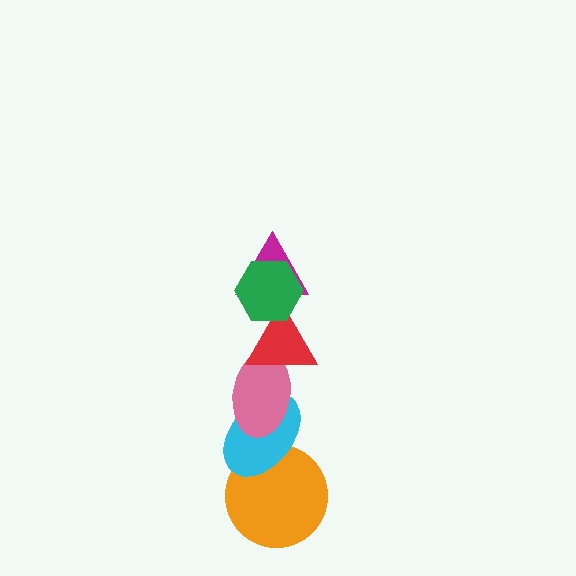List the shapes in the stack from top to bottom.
From top to bottom: the green hexagon, the magenta triangle, the red triangle, the pink ellipse, the cyan ellipse, the orange circle.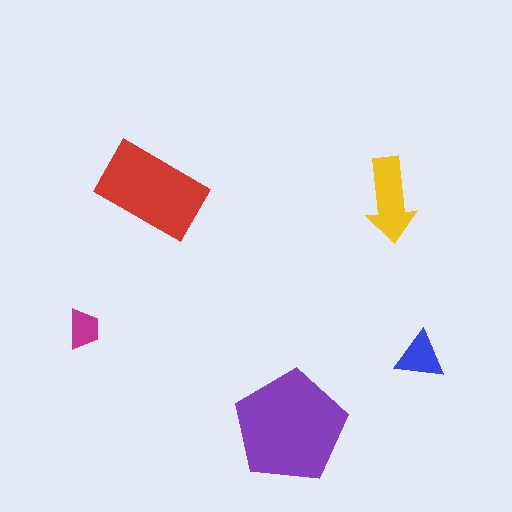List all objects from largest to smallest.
The purple pentagon, the red rectangle, the yellow arrow, the blue triangle, the magenta trapezoid.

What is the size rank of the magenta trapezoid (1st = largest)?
5th.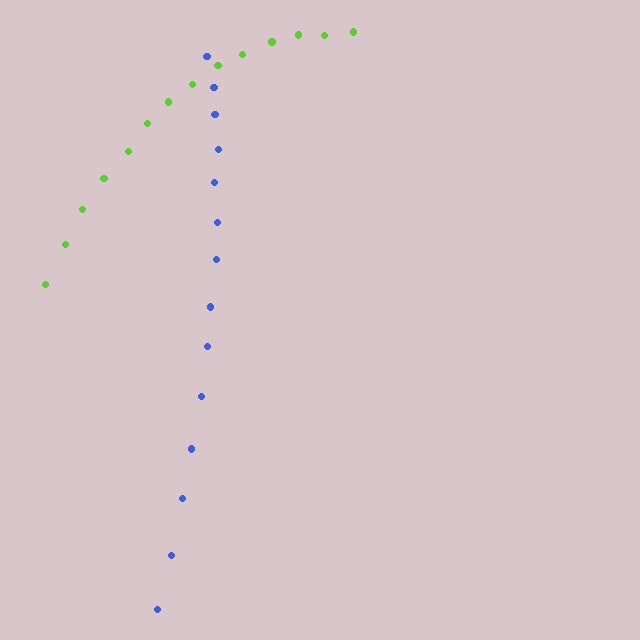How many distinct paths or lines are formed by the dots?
There are 2 distinct paths.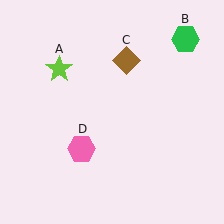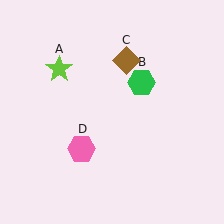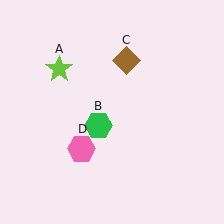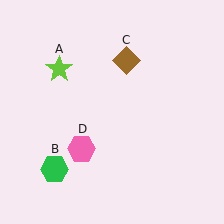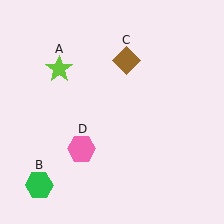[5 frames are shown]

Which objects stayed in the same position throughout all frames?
Lime star (object A) and brown diamond (object C) and pink hexagon (object D) remained stationary.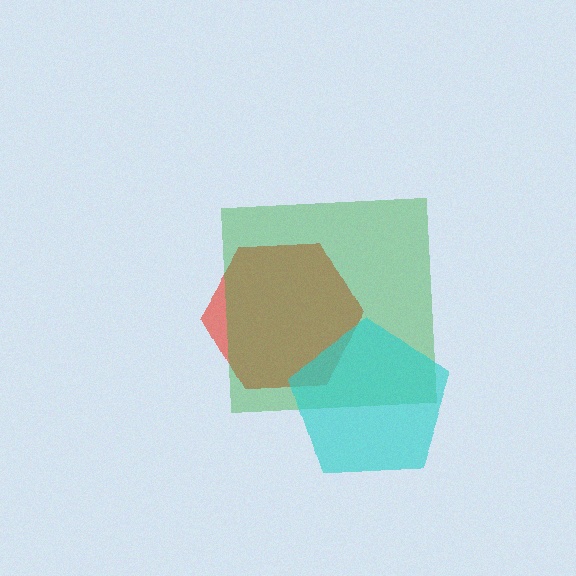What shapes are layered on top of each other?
The layered shapes are: a red hexagon, a green square, a cyan pentagon.